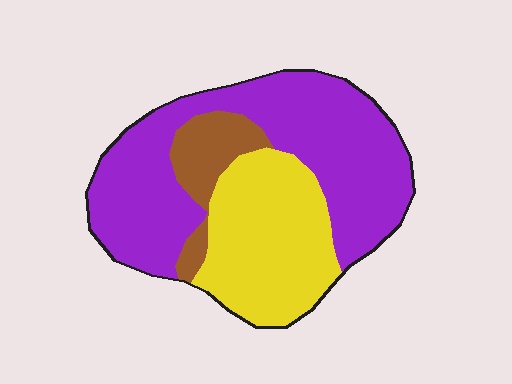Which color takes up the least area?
Brown, at roughly 10%.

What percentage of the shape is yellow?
Yellow covers 32% of the shape.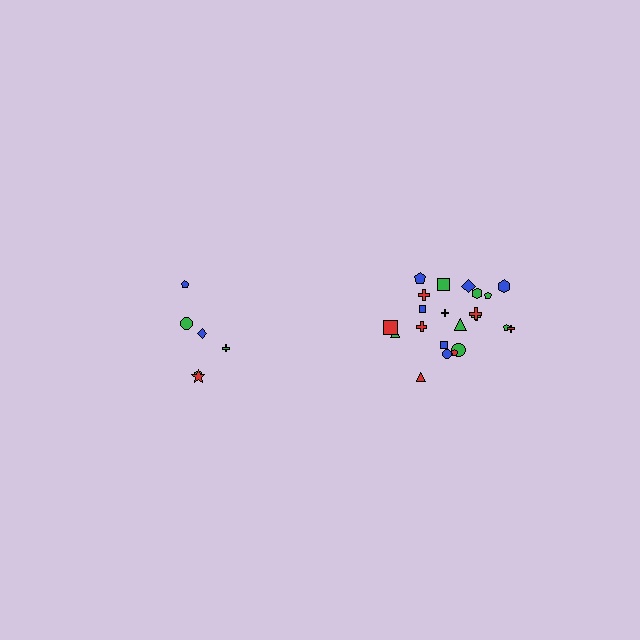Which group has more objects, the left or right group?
The right group.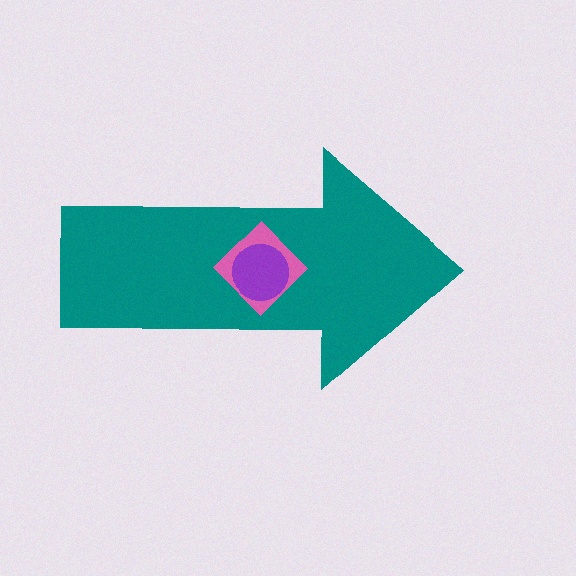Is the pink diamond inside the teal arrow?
Yes.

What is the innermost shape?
The purple circle.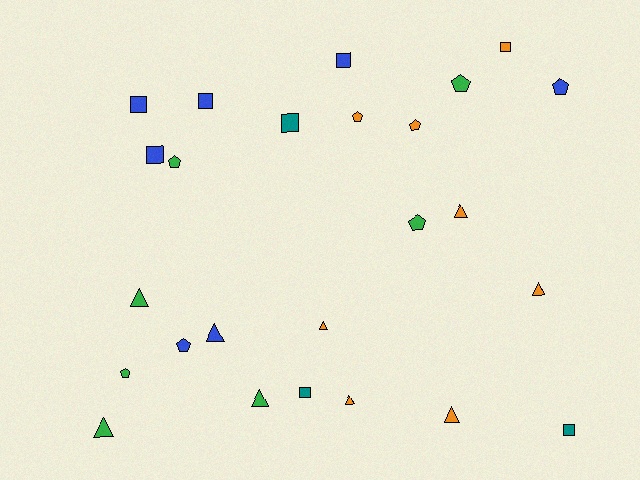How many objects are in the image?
There are 25 objects.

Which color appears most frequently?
Orange, with 8 objects.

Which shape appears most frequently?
Triangle, with 9 objects.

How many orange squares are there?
There is 1 orange square.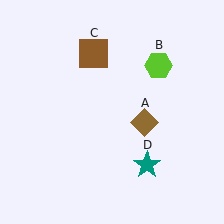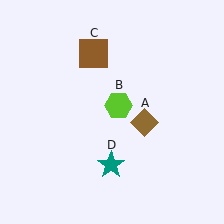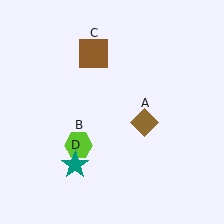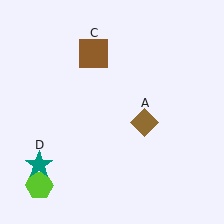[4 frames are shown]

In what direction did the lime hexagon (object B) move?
The lime hexagon (object B) moved down and to the left.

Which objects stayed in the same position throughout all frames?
Brown diamond (object A) and brown square (object C) remained stationary.